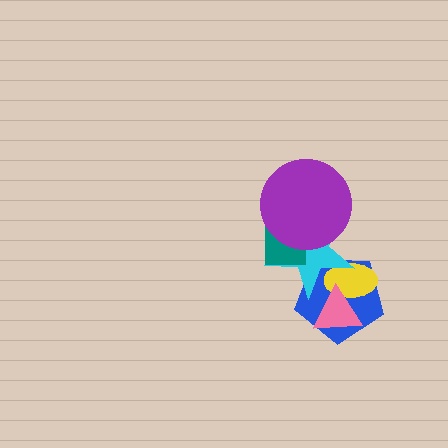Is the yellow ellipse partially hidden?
Yes, it is partially covered by another shape.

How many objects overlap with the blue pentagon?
3 objects overlap with the blue pentagon.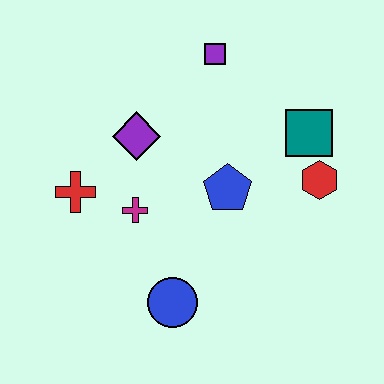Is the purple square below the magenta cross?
No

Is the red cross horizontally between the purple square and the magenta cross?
No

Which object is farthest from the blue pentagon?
The red cross is farthest from the blue pentagon.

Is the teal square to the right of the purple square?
Yes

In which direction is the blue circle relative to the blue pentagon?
The blue circle is below the blue pentagon.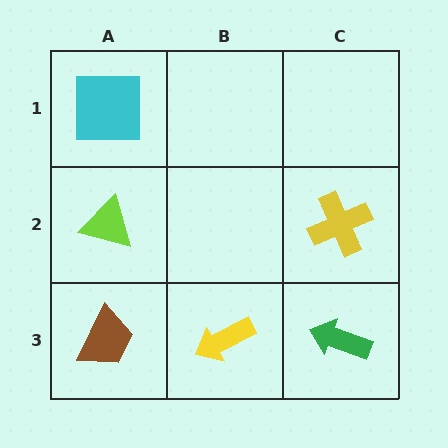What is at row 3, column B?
A yellow arrow.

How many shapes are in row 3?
3 shapes.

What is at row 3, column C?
A green arrow.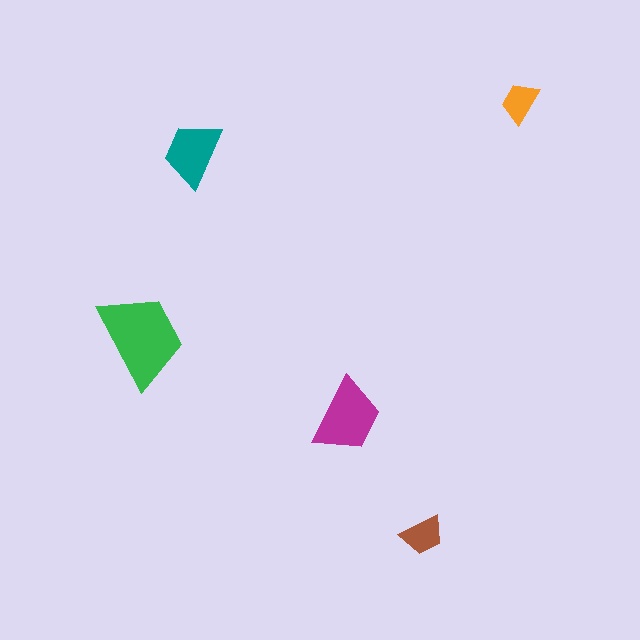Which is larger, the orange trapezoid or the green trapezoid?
The green one.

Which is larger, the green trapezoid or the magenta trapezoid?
The green one.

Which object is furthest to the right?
The orange trapezoid is rightmost.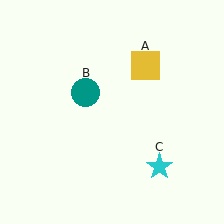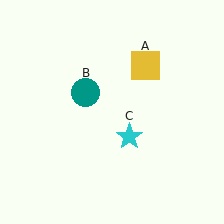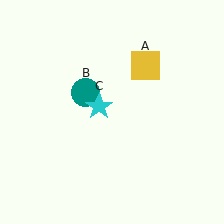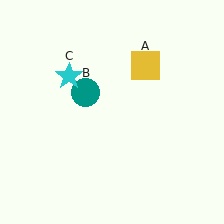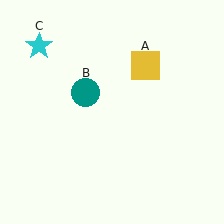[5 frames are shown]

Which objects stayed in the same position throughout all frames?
Yellow square (object A) and teal circle (object B) remained stationary.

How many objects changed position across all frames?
1 object changed position: cyan star (object C).